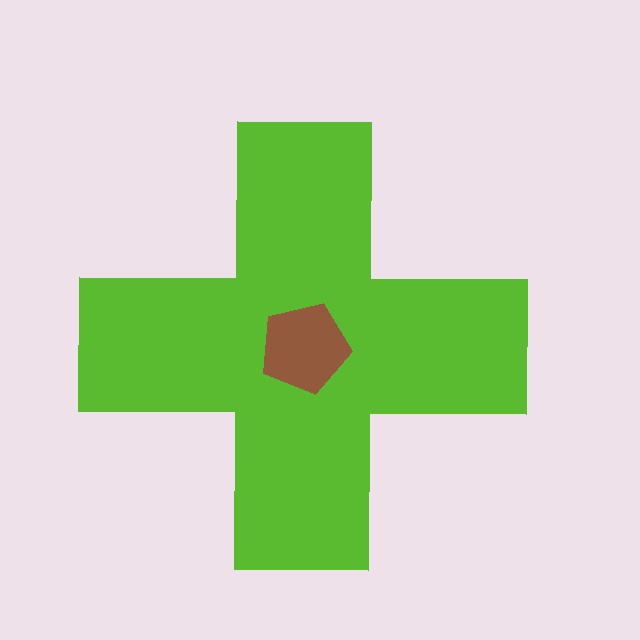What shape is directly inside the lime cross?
The brown pentagon.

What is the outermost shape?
The lime cross.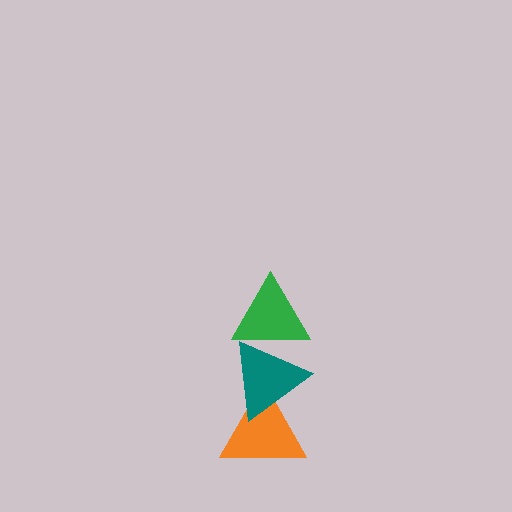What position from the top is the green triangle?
The green triangle is 1st from the top.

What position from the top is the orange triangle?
The orange triangle is 3rd from the top.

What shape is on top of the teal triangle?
The green triangle is on top of the teal triangle.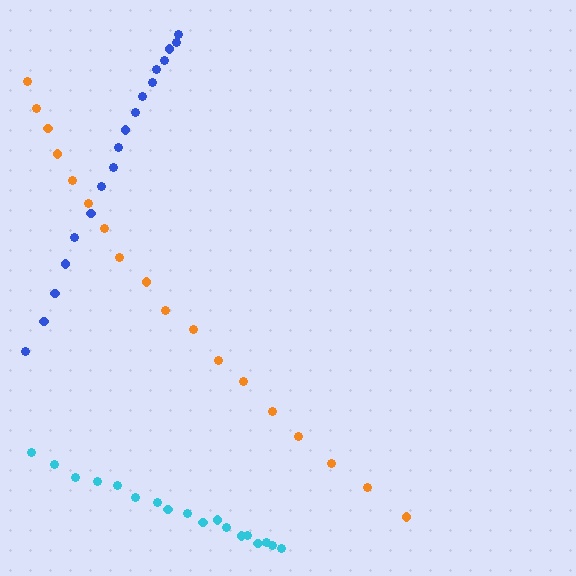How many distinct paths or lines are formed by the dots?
There are 3 distinct paths.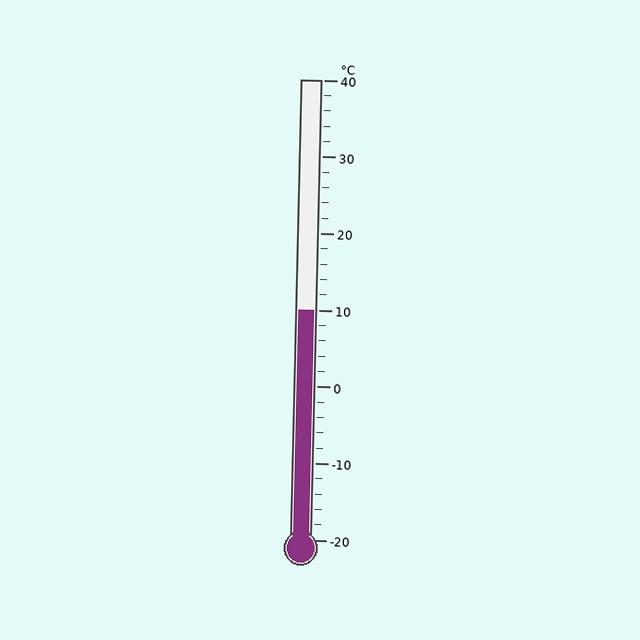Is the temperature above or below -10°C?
The temperature is above -10°C.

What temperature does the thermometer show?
The thermometer shows approximately 10°C.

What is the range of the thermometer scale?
The thermometer scale ranges from -20°C to 40°C.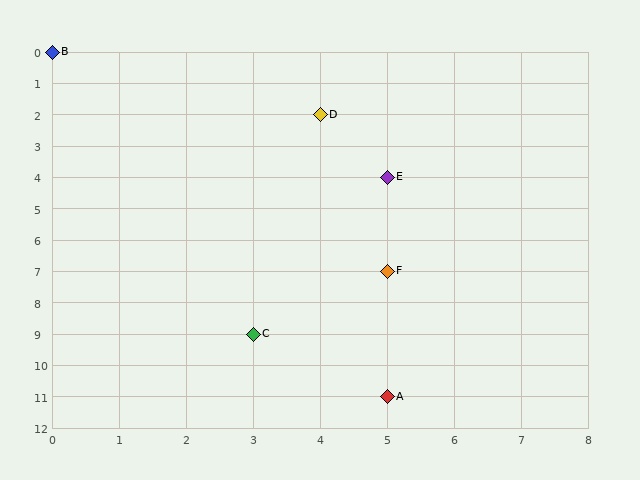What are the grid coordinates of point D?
Point D is at grid coordinates (4, 2).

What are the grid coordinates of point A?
Point A is at grid coordinates (5, 11).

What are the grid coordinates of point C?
Point C is at grid coordinates (3, 9).